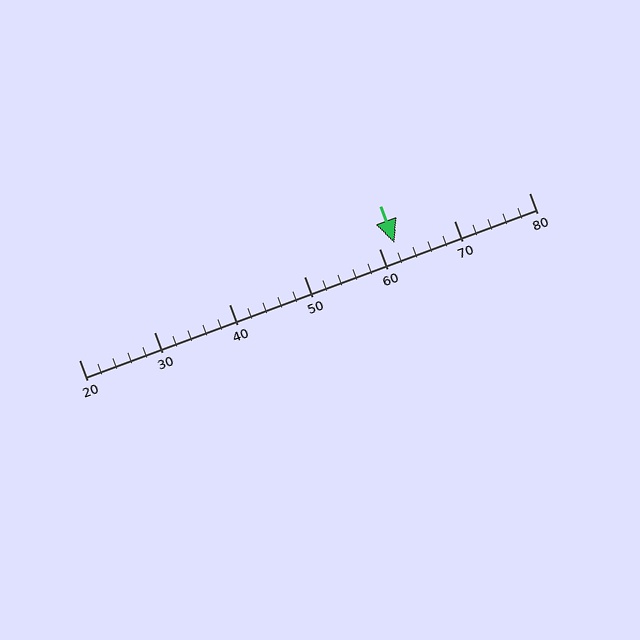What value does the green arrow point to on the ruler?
The green arrow points to approximately 62.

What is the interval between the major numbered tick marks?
The major tick marks are spaced 10 units apart.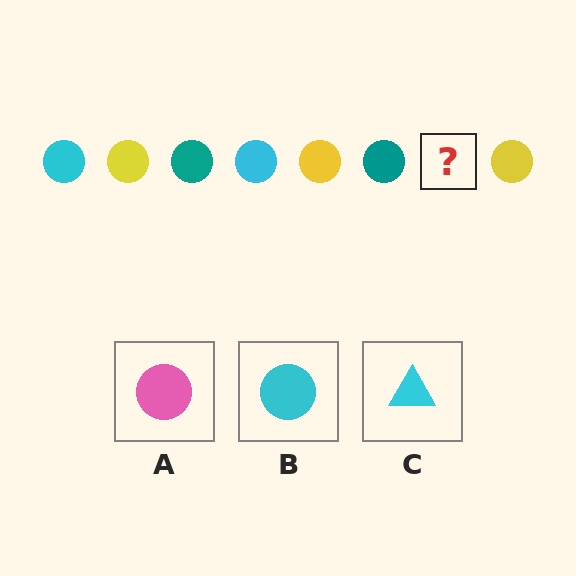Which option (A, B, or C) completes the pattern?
B.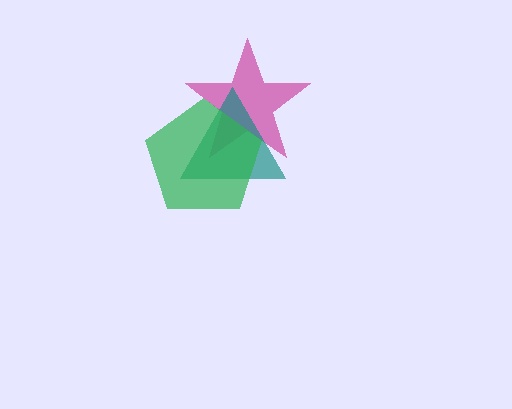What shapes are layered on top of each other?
The layered shapes are: a magenta star, a teal triangle, a green pentagon.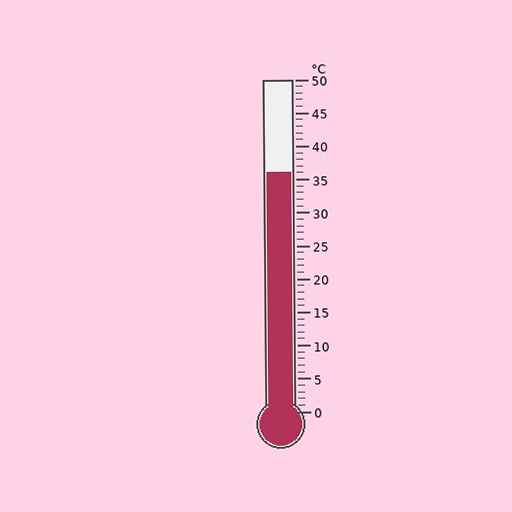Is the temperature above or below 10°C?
The temperature is above 10°C.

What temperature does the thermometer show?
The thermometer shows approximately 36°C.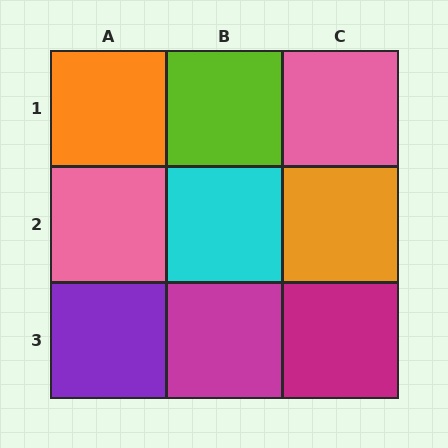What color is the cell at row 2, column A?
Pink.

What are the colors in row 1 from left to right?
Orange, lime, pink.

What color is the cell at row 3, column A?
Purple.